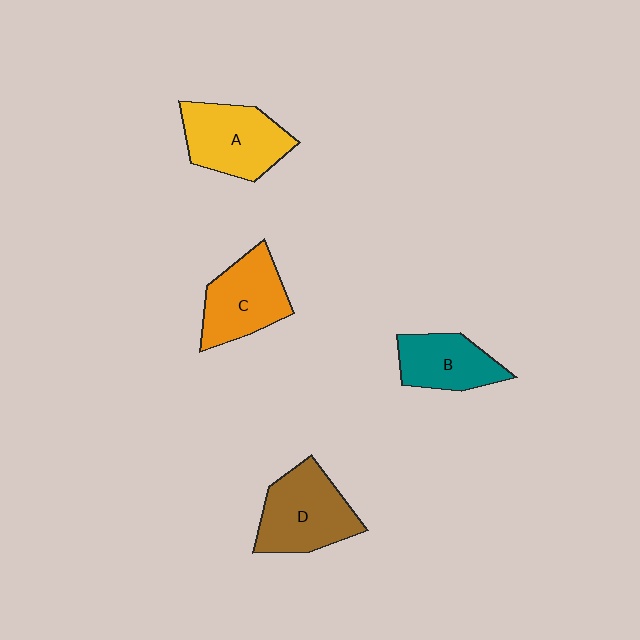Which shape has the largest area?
Shape D (brown).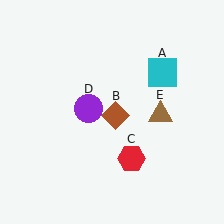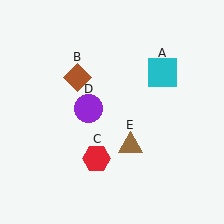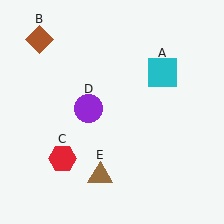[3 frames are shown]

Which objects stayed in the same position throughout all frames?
Cyan square (object A) and purple circle (object D) remained stationary.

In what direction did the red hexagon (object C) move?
The red hexagon (object C) moved left.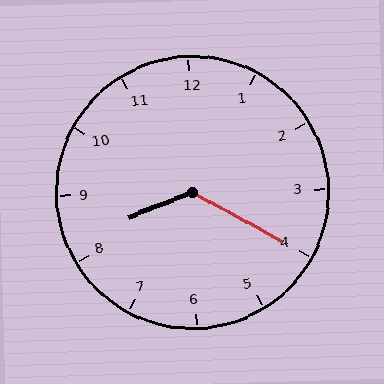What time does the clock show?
8:20.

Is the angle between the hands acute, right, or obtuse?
It is obtuse.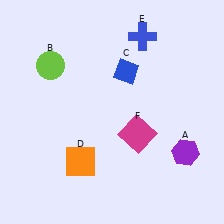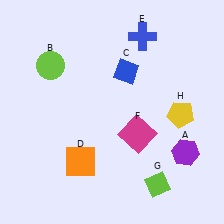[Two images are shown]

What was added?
A lime diamond (G), a yellow pentagon (H) were added in Image 2.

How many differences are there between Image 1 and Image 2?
There are 2 differences between the two images.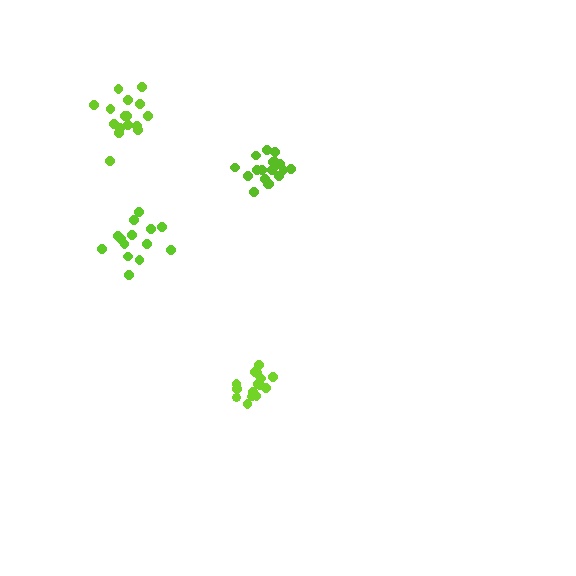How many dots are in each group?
Group 1: 19 dots, Group 2: 14 dots, Group 3: 16 dots, Group 4: 15 dots (64 total).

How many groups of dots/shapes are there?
There are 4 groups.